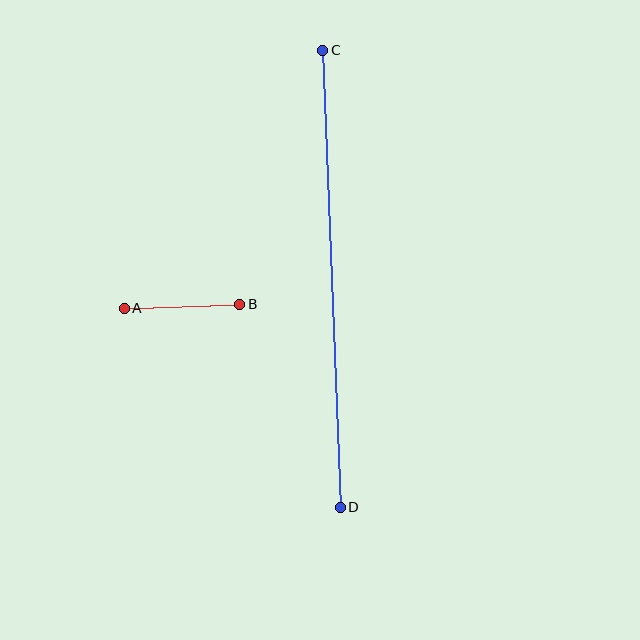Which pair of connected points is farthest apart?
Points C and D are farthest apart.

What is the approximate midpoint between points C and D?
The midpoint is at approximately (331, 279) pixels.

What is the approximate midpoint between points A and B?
The midpoint is at approximately (182, 306) pixels.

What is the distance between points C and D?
The distance is approximately 458 pixels.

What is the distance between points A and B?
The distance is approximately 116 pixels.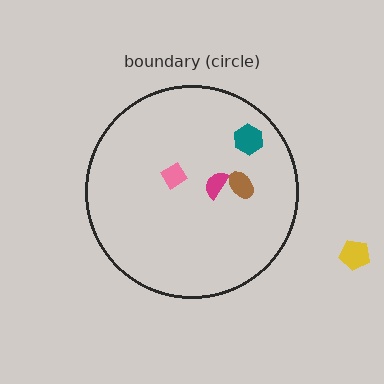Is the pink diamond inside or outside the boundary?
Inside.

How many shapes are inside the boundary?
4 inside, 1 outside.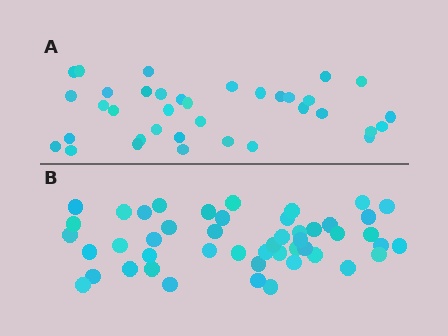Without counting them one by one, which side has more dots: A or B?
Region B (the bottom region) has more dots.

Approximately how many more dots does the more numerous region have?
Region B has roughly 12 or so more dots than region A.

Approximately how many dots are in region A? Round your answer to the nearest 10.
About 40 dots. (The exact count is 36, which rounds to 40.)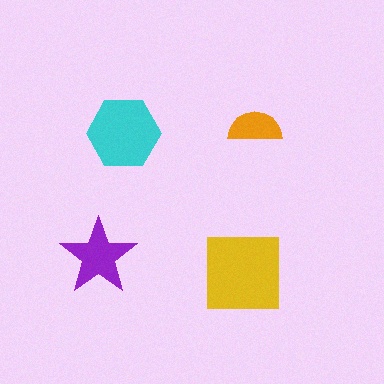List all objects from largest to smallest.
The yellow square, the cyan hexagon, the purple star, the orange semicircle.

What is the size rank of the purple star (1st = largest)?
3rd.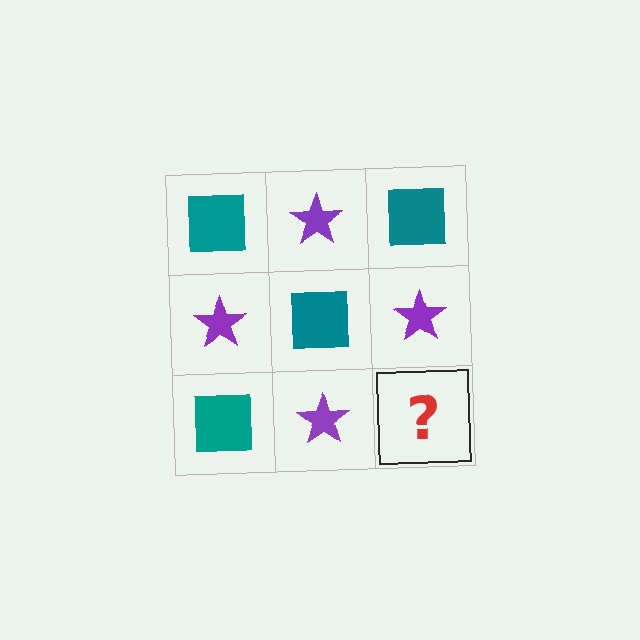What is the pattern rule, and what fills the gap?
The rule is that it alternates teal square and purple star in a checkerboard pattern. The gap should be filled with a teal square.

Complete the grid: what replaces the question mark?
The question mark should be replaced with a teal square.